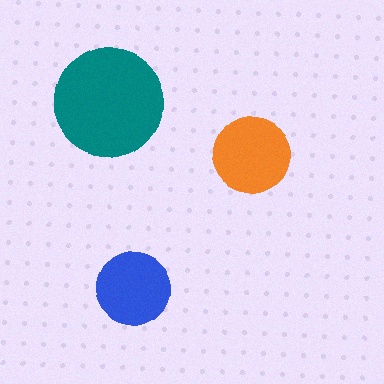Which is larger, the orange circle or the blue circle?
The orange one.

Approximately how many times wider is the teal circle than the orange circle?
About 1.5 times wider.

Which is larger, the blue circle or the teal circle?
The teal one.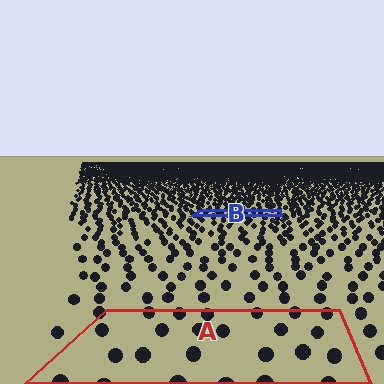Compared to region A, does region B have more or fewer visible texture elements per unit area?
Region B has more texture elements per unit area — they are packed more densely because it is farther away.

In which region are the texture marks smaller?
The texture marks are smaller in region B, because it is farther away.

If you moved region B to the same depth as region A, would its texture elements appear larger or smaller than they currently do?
They would appear larger. At a closer depth, the same texture elements are projected at a bigger on-screen size.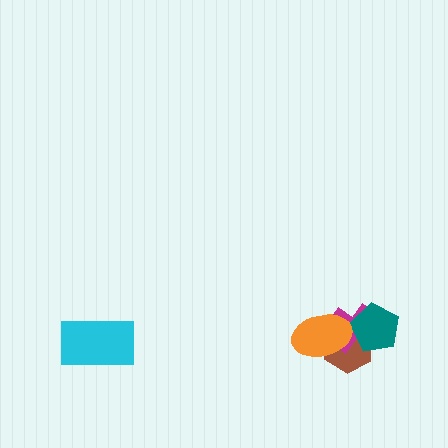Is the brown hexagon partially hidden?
Yes, it is partially covered by another shape.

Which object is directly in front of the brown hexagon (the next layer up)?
The magenta cross is directly in front of the brown hexagon.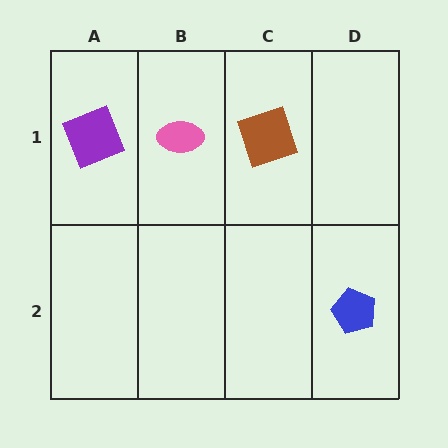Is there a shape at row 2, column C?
No, that cell is empty.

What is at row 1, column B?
A pink ellipse.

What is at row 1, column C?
A brown square.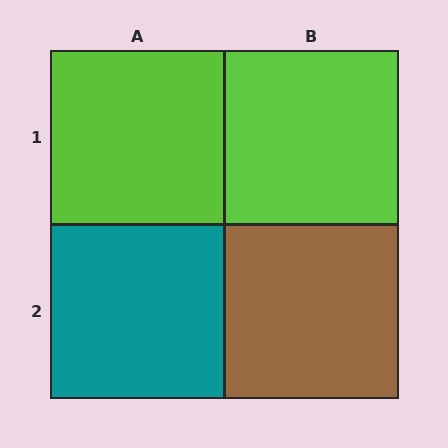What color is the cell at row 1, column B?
Lime.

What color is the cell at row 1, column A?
Lime.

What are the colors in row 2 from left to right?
Teal, brown.